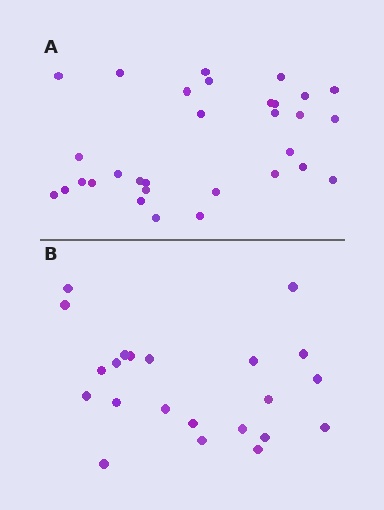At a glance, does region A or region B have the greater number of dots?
Region A (the top region) has more dots.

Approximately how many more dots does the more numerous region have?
Region A has roughly 8 or so more dots than region B.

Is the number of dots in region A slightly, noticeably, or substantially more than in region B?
Region A has noticeably more, but not dramatically so. The ratio is roughly 1.4 to 1.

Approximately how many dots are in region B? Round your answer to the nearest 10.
About 20 dots. (The exact count is 22, which rounds to 20.)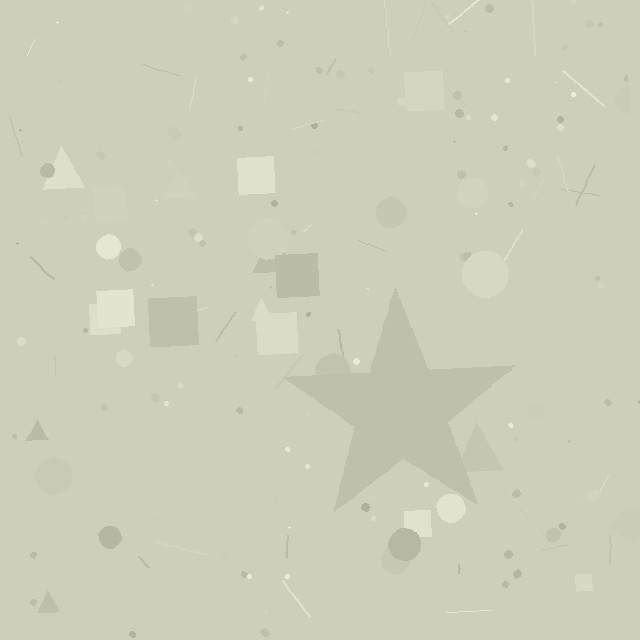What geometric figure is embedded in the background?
A star is embedded in the background.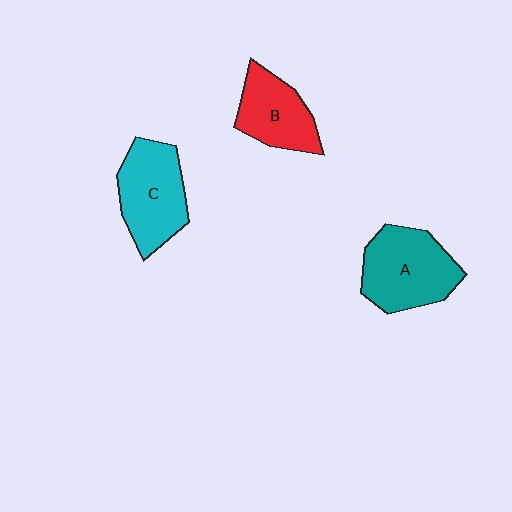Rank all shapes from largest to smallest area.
From largest to smallest: A (teal), C (cyan), B (red).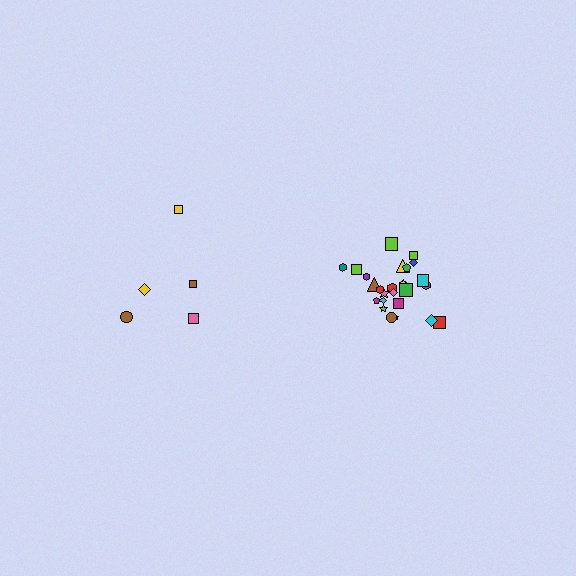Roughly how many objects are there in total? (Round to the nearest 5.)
Roughly 30 objects in total.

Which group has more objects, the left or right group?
The right group.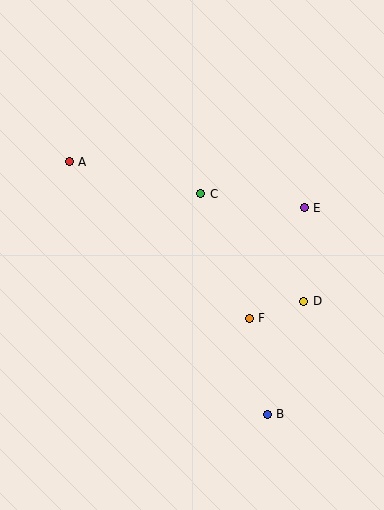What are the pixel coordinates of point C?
Point C is at (201, 194).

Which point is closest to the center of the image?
Point C at (201, 194) is closest to the center.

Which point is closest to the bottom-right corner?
Point B is closest to the bottom-right corner.